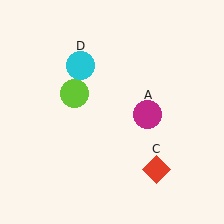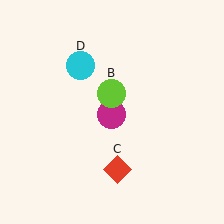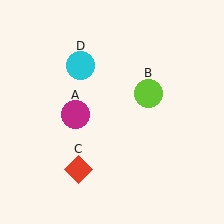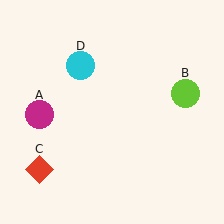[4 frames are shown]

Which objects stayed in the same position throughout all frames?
Cyan circle (object D) remained stationary.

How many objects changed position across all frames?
3 objects changed position: magenta circle (object A), lime circle (object B), red diamond (object C).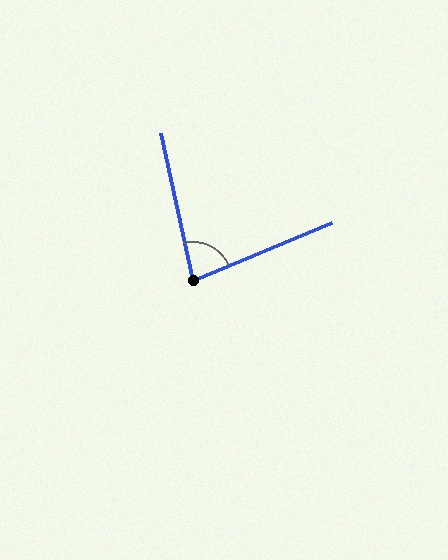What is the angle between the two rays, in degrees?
Approximately 79 degrees.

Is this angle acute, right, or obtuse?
It is acute.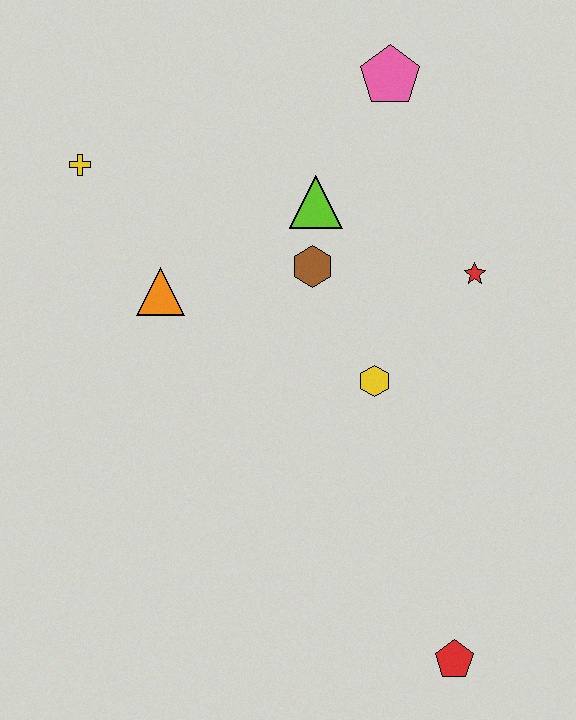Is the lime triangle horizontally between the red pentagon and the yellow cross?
Yes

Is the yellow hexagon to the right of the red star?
No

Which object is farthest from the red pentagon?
The yellow cross is farthest from the red pentagon.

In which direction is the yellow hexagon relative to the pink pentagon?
The yellow hexagon is below the pink pentagon.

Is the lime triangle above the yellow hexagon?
Yes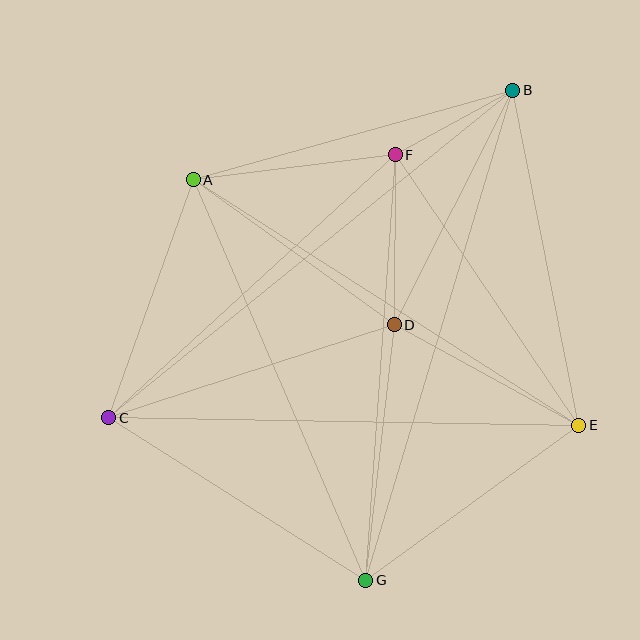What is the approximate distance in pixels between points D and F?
The distance between D and F is approximately 170 pixels.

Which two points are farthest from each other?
Points B and C are farthest from each other.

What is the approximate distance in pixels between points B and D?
The distance between B and D is approximately 263 pixels.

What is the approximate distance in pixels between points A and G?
The distance between A and G is approximately 436 pixels.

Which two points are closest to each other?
Points B and F are closest to each other.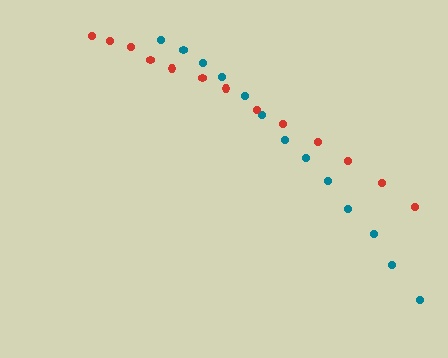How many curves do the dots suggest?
There are 2 distinct paths.